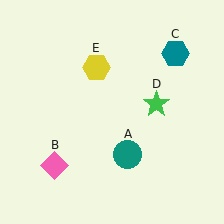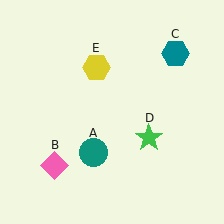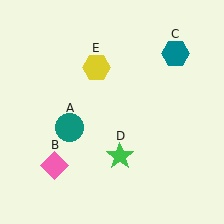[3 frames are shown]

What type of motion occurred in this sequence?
The teal circle (object A), green star (object D) rotated clockwise around the center of the scene.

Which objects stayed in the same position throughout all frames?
Pink diamond (object B) and teal hexagon (object C) and yellow hexagon (object E) remained stationary.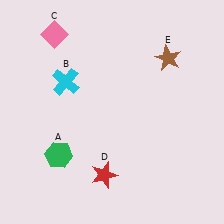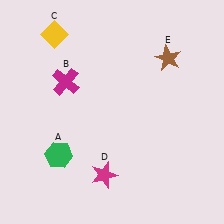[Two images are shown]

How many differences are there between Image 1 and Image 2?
There are 3 differences between the two images.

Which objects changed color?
B changed from cyan to magenta. C changed from pink to yellow. D changed from red to magenta.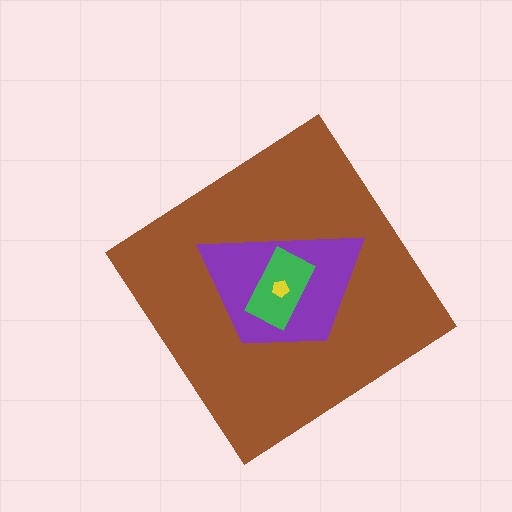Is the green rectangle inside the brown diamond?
Yes.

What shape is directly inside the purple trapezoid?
The green rectangle.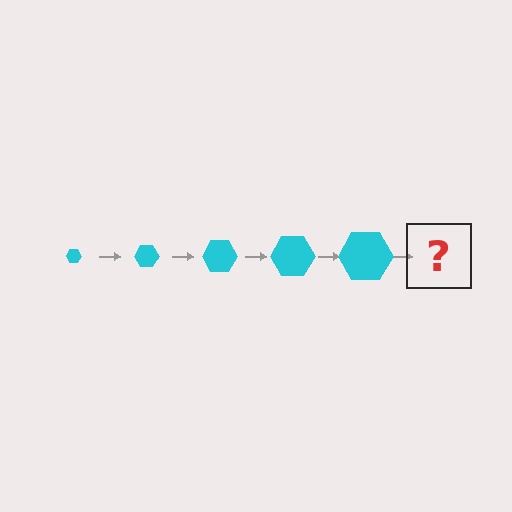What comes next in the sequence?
The next element should be a cyan hexagon, larger than the previous one.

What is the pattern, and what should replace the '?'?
The pattern is that the hexagon gets progressively larger each step. The '?' should be a cyan hexagon, larger than the previous one.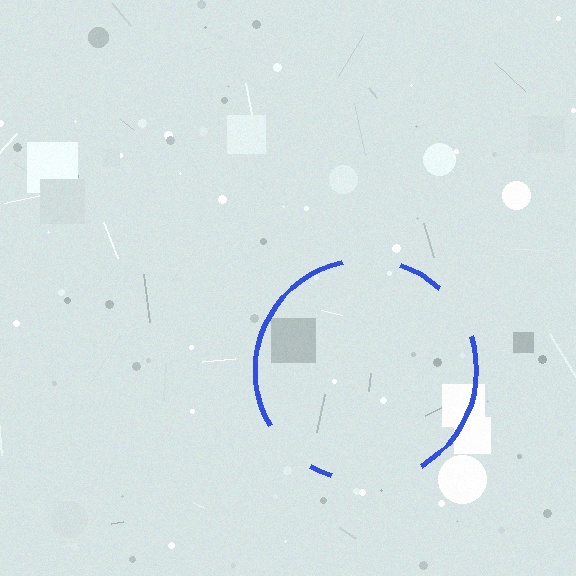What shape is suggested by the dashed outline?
The dashed outline suggests a circle.